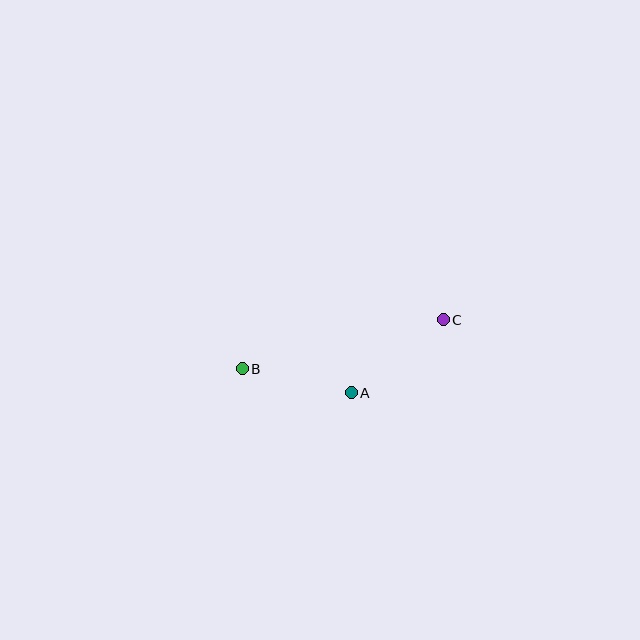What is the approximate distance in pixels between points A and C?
The distance between A and C is approximately 117 pixels.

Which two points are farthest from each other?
Points B and C are farthest from each other.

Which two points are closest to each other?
Points A and B are closest to each other.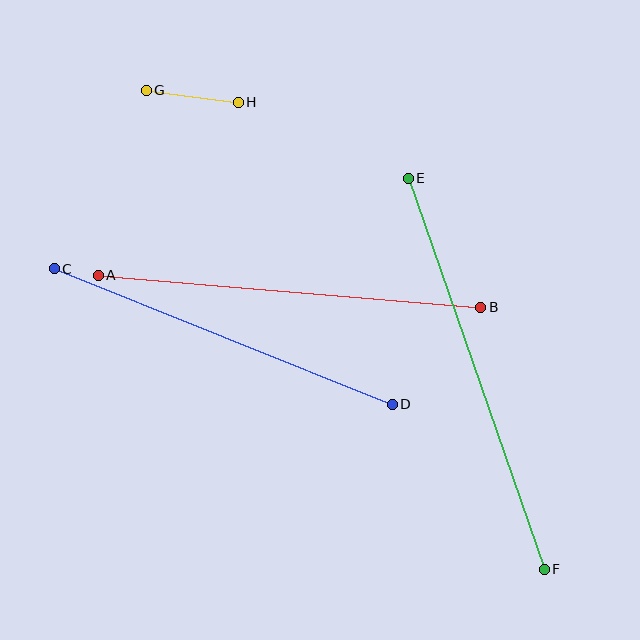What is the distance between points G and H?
The distance is approximately 93 pixels.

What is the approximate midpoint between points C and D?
The midpoint is at approximately (223, 337) pixels.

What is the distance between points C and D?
The distance is approximately 364 pixels.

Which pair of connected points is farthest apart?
Points E and F are farthest apart.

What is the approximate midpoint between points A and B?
The midpoint is at approximately (290, 291) pixels.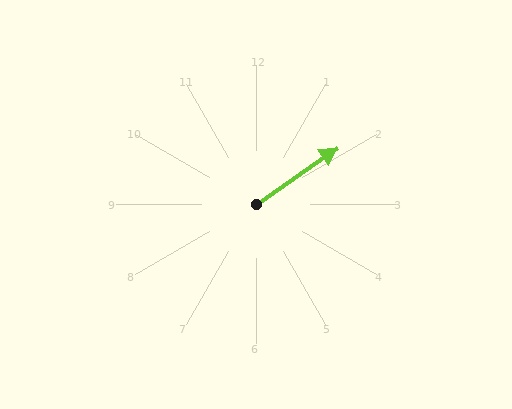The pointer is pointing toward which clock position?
Roughly 2 o'clock.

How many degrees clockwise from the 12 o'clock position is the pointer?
Approximately 55 degrees.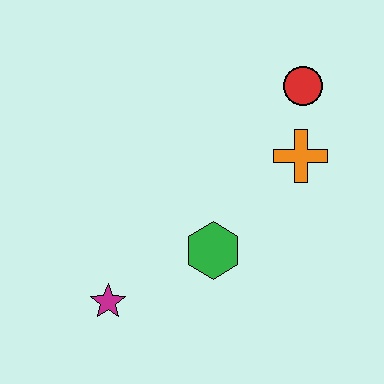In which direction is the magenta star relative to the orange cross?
The magenta star is to the left of the orange cross.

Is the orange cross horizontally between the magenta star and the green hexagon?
No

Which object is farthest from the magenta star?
The red circle is farthest from the magenta star.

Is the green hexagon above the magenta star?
Yes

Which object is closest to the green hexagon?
The magenta star is closest to the green hexagon.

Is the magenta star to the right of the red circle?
No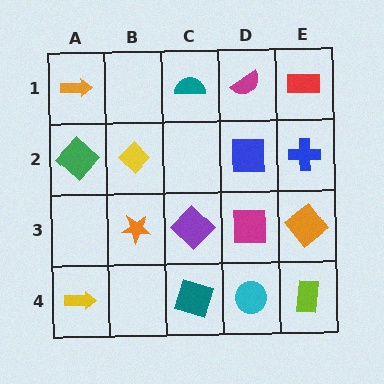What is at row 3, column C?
A purple diamond.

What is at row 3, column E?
An orange diamond.